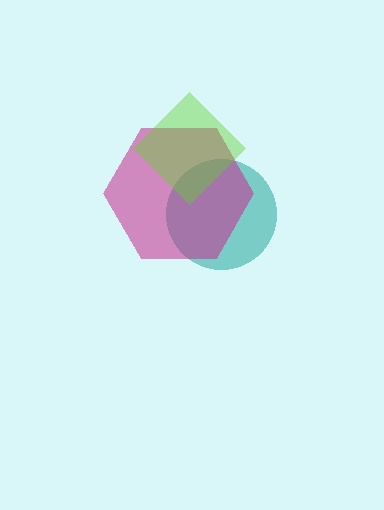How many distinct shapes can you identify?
There are 3 distinct shapes: a teal circle, a magenta hexagon, a lime diamond.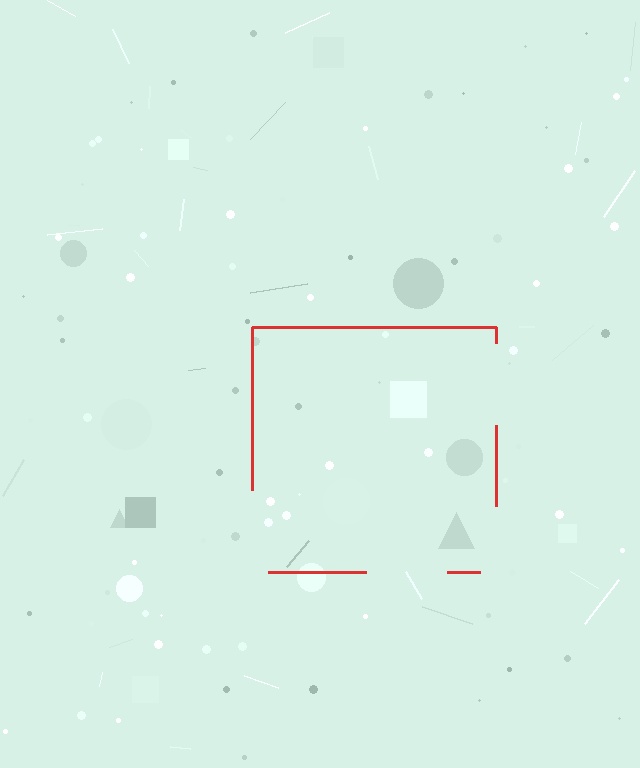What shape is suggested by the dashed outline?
The dashed outline suggests a square.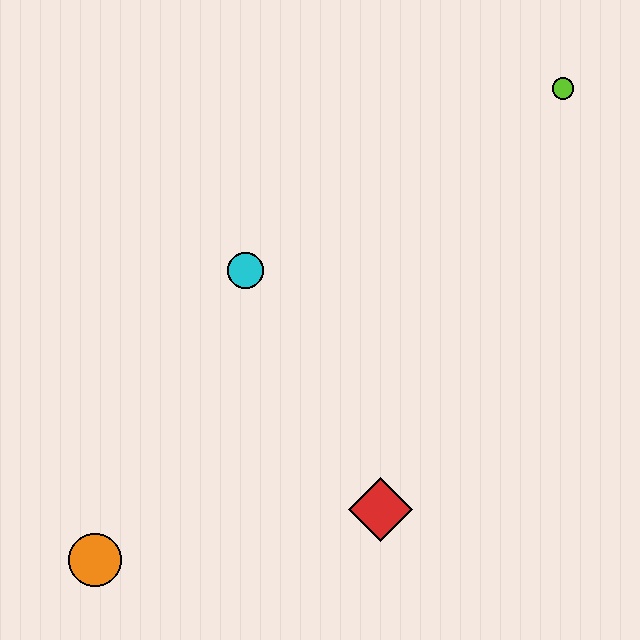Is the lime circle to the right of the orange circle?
Yes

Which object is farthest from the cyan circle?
The lime circle is farthest from the cyan circle.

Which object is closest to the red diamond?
The cyan circle is closest to the red diamond.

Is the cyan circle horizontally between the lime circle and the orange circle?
Yes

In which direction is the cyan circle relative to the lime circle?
The cyan circle is to the left of the lime circle.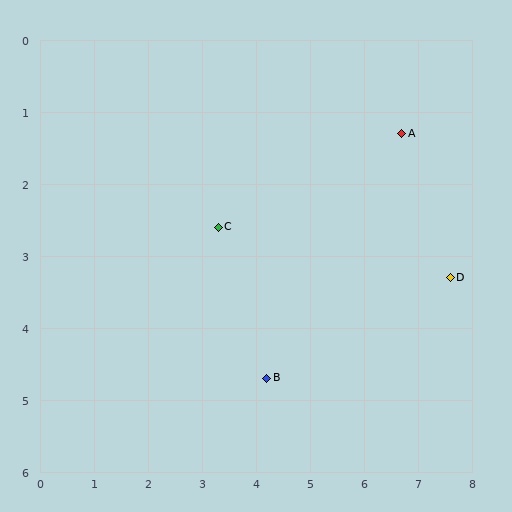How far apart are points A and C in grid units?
Points A and C are about 3.6 grid units apart.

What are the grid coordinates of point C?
Point C is at approximately (3.3, 2.6).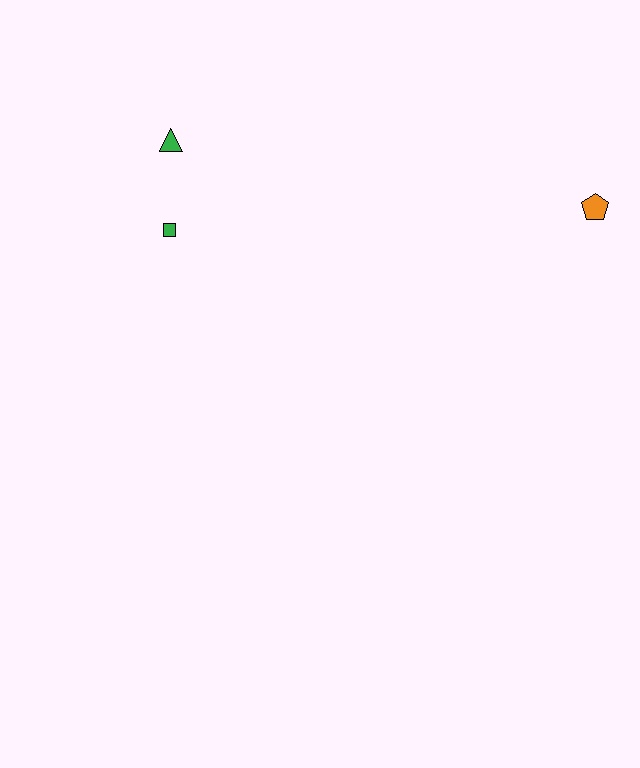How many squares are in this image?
There is 1 square.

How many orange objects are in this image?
There is 1 orange object.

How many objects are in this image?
There are 3 objects.